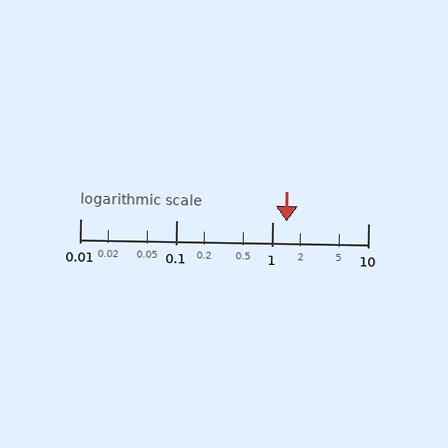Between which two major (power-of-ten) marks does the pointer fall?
The pointer is between 1 and 10.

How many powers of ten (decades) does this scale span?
The scale spans 3 decades, from 0.01 to 10.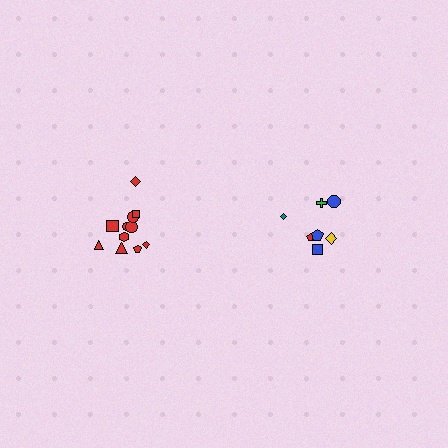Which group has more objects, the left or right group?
The left group.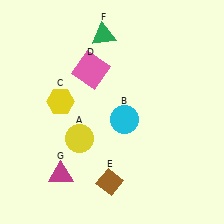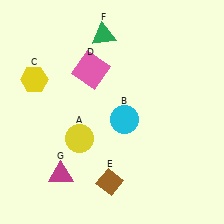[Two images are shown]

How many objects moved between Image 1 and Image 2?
1 object moved between the two images.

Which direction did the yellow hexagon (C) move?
The yellow hexagon (C) moved left.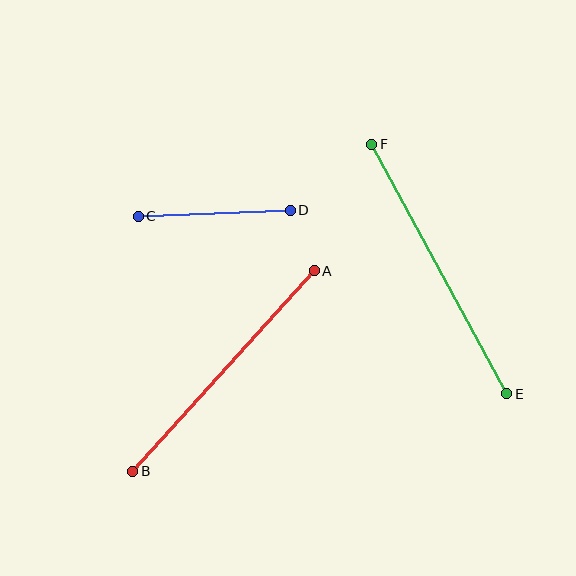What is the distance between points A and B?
The distance is approximately 270 pixels.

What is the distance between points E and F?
The distance is approximately 284 pixels.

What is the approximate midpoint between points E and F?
The midpoint is at approximately (439, 269) pixels.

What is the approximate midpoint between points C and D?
The midpoint is at approximately (214, 213) pixels.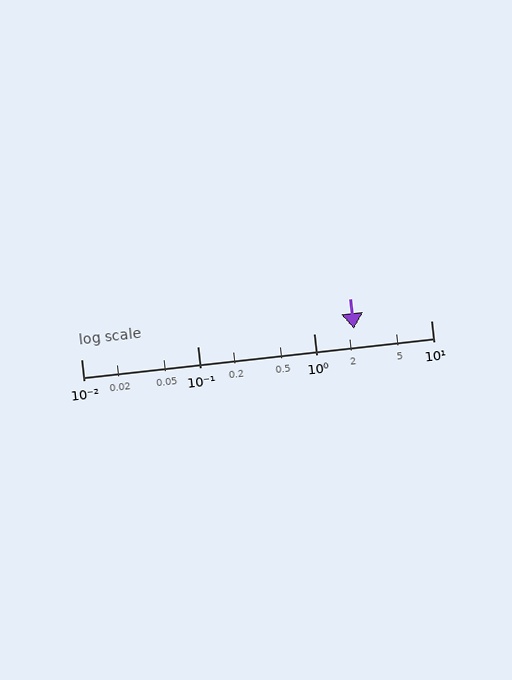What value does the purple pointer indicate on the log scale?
The pointer indicates approximately 2.2.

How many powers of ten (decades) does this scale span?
The scale spans 3 decades, from 0.01 to 10.